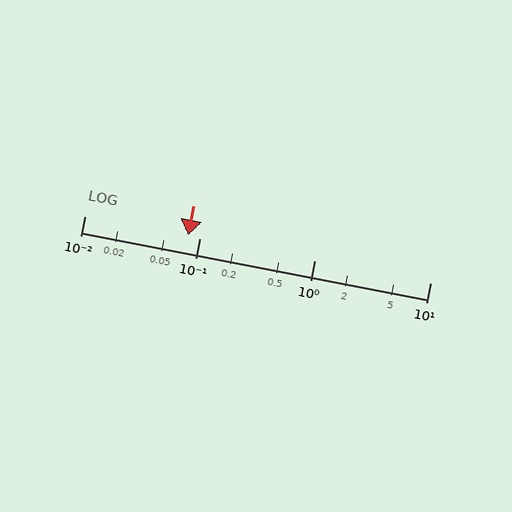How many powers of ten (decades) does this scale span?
The scale spans 3 decades, from 0.01 to 10.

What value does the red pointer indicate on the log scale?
The pointer indicates approximately 0.08.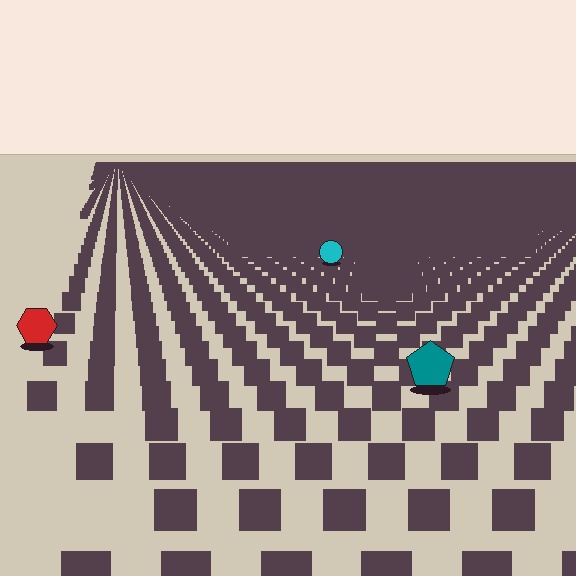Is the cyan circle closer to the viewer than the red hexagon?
No. The red hexagon is closer — you can tell from the texture gradient: the ground texture is coarser near it.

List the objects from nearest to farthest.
From nearest to farthest: the teal pentagon, the red hexagon, the cyan circle.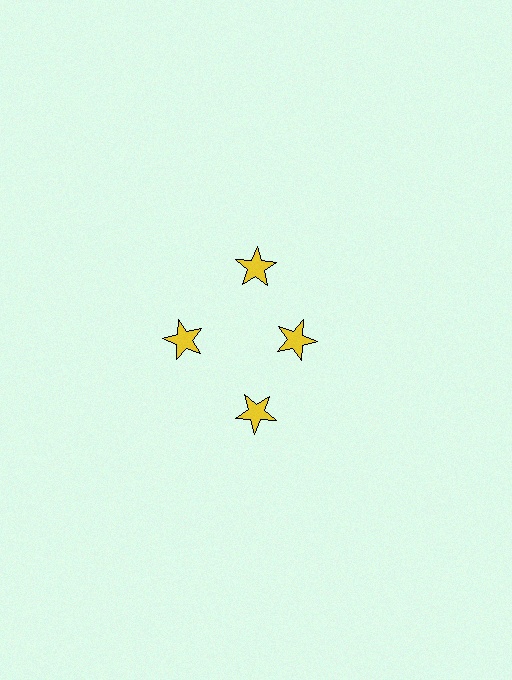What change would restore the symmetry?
The symmetry would be restored by moving it outward, back onto the ring so that all 4 stars sit at equal angles and equal distance from the center.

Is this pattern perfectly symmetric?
No. The 4 yellow stars are arranged in a ring, but one element near the 3 o'clock position is pulled inward toward the center, breaking the 4-fold rotational symmetry.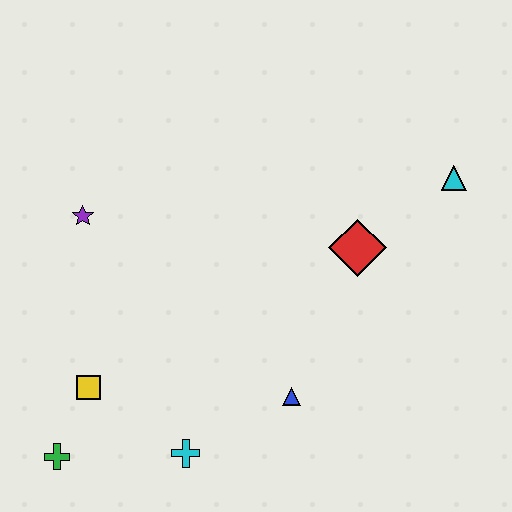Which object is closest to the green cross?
The yellow square is closest to the green cross.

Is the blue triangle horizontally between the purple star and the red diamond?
Yes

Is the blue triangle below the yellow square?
Yes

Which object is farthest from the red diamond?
The green cross is farthest from the red diamond.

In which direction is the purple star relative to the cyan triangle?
The purple star is to the left of the cyan triangle.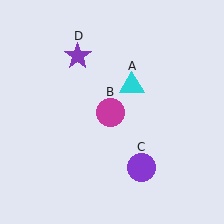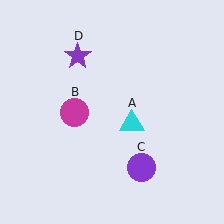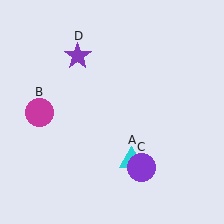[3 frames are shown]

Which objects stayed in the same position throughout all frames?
Purple circle (object C) and purple star (object D) remained stationary.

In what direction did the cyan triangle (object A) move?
The cyan triangle (object A) moved down.